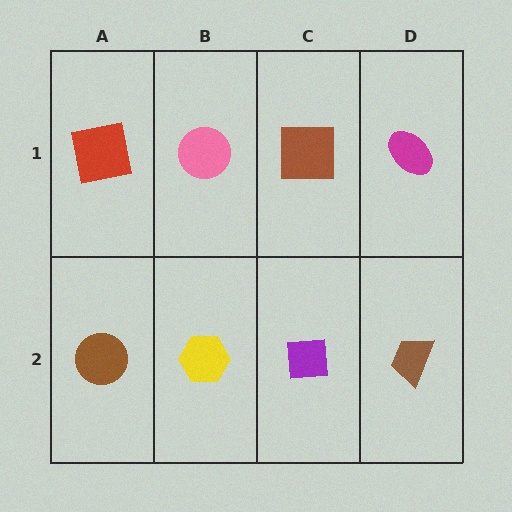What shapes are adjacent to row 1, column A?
A brown circle (row 2, column A), a pink circle (row 1, column B).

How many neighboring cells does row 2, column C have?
3.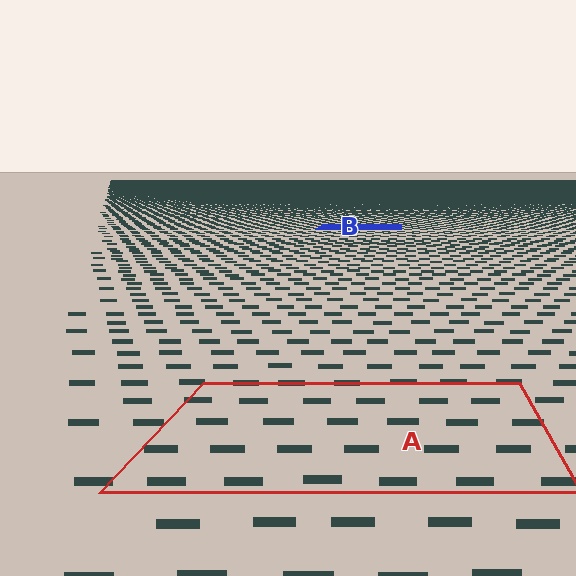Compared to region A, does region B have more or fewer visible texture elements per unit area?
Region B has more texture elements per unit area — they are packed more densely because it is farther away.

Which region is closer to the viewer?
Region A is closer. The texture elements there are larger and more spread out.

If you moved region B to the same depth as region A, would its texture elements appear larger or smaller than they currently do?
They would appear larger. At a closer depth, the same texture elements are projected at a bigger on-screen size.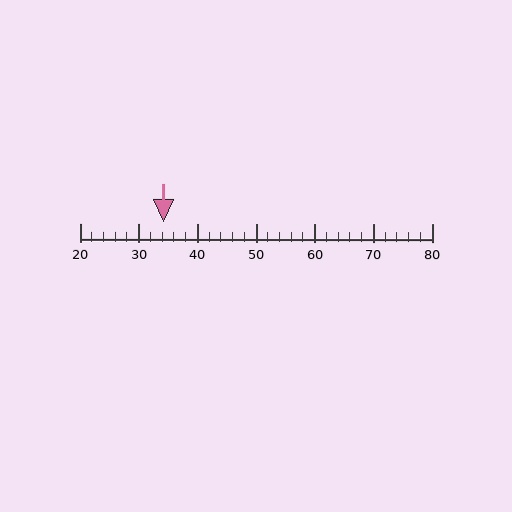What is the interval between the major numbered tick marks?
The major tick marks are spaced 10 units apart.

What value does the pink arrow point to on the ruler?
The pink arrow points to approximately 34.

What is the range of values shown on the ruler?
The ruler shows values from 20 to 80.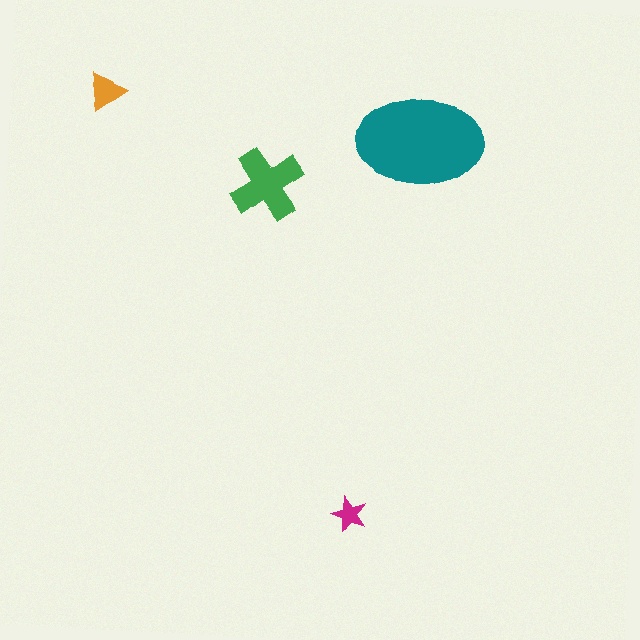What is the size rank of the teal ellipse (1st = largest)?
1st.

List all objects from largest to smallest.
The teal ellipse, the green cross, the orange triangle, the magenta star.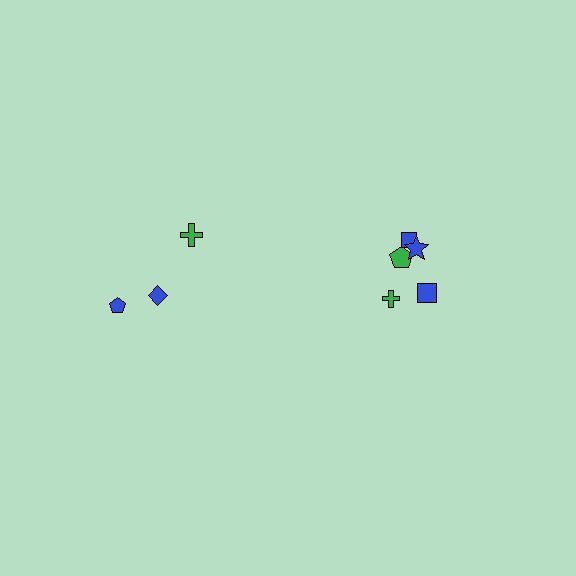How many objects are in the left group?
There are 3 objects.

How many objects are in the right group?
There are 5 objects.